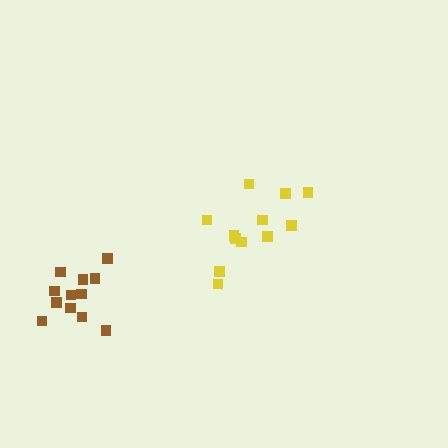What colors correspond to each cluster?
The clusters are colored: yellow, brown.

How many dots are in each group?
Group 1: 12 dots, Group 2: 12 dots (24 total).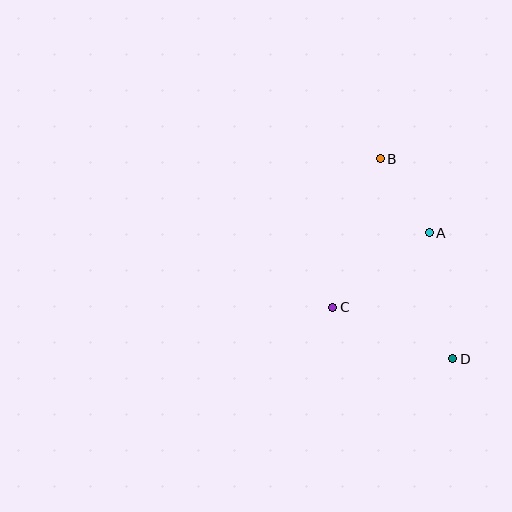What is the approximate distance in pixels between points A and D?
The distance between A and D is approximately 128 pixels.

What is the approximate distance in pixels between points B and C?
The distance between B and C is approximately 156 pixels.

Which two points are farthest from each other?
Points B and D are farthest from each other.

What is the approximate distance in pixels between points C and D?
The distance between C and D is approximately 131 pixels.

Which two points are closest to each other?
Points A and B are closest to each other.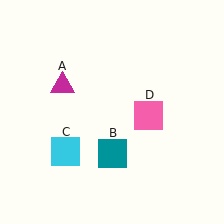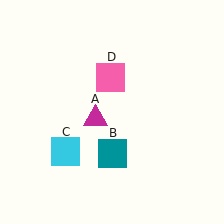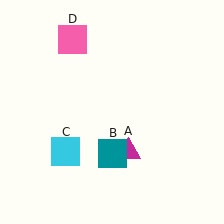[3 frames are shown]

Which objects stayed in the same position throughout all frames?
Teal square (object B) and cyan square (object C) remained stationary.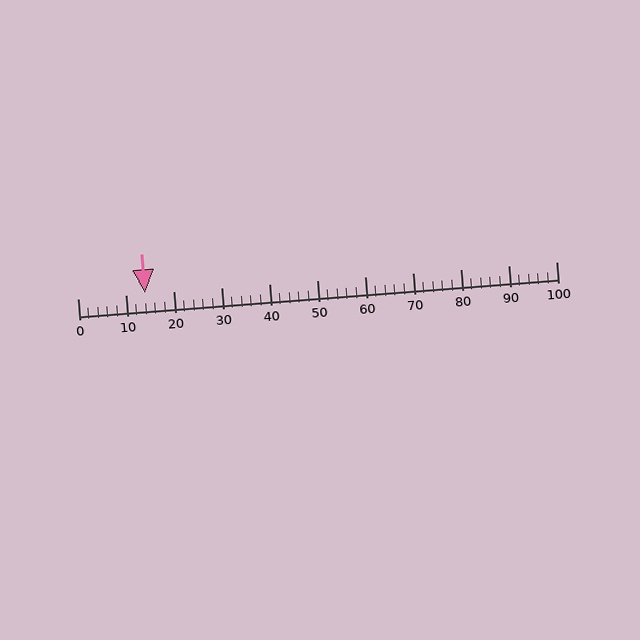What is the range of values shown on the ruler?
The ruler shows values from 0 to 100.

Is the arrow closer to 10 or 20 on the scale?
The arrow is closer to 10.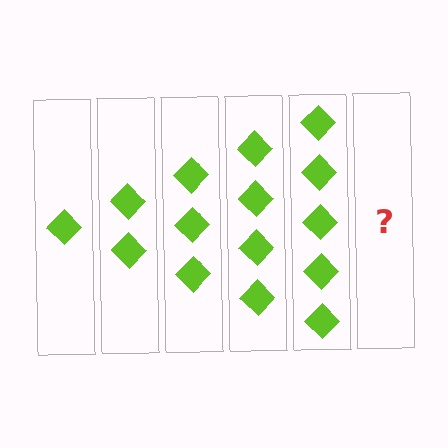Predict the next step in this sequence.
The next step is 6 diamonds.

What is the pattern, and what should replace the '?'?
The pattern is that each step adds one more diamond. The '?' should be 6 diamonds.